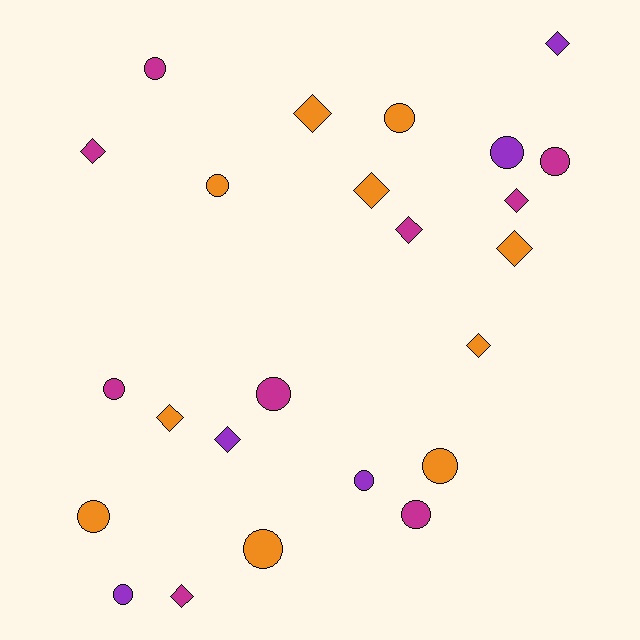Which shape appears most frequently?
Circle, with 13 objects.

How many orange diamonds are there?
There are 5 orange diamonds.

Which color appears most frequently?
Orange, with 10 objects.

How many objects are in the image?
There are 24 objects.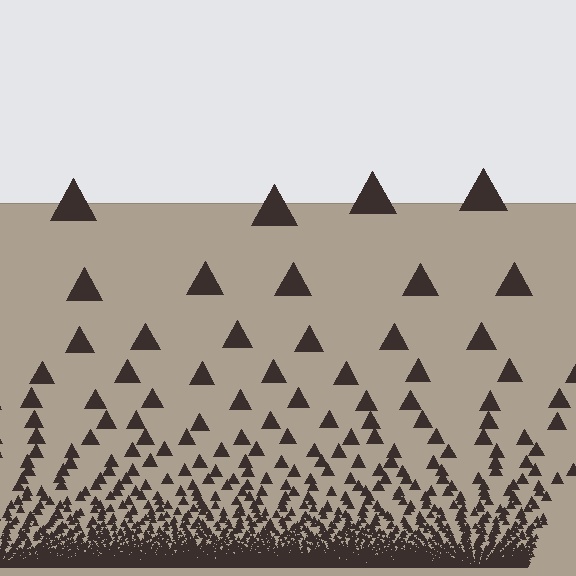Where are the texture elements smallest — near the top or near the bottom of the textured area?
Near the bottom.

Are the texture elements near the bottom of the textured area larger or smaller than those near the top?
Smaller. The gradient is inverted — elements near the bottom are smaller and denser.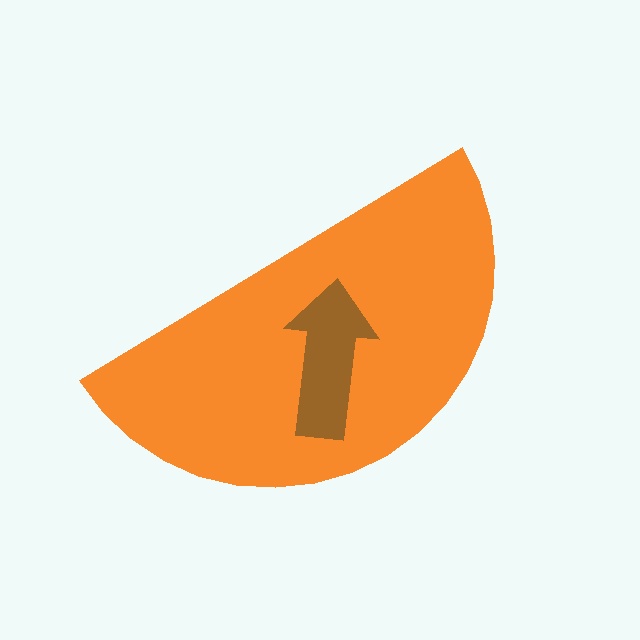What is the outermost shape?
The orange semicircle.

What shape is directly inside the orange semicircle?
The brown arrow.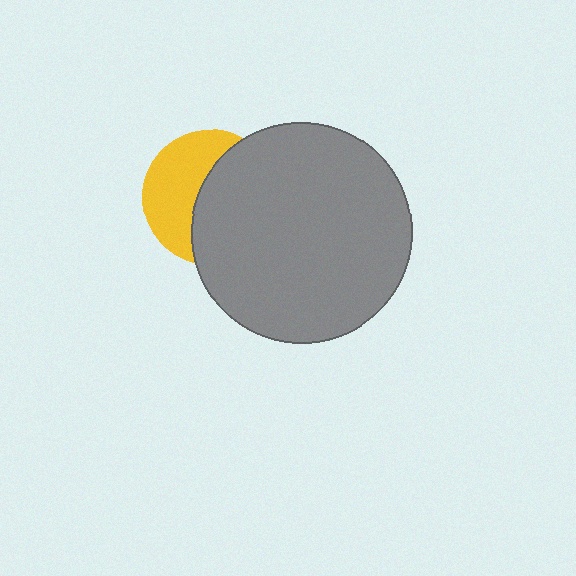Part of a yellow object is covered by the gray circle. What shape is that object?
It is a circle.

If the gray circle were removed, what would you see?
You would see the complete yellow circle.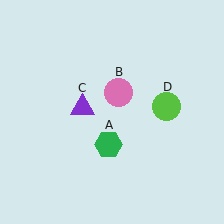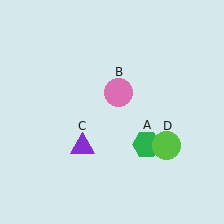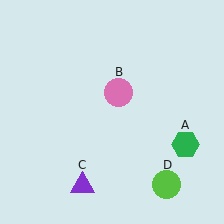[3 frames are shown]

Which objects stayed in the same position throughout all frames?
Pink circle (object B) remained stationary.